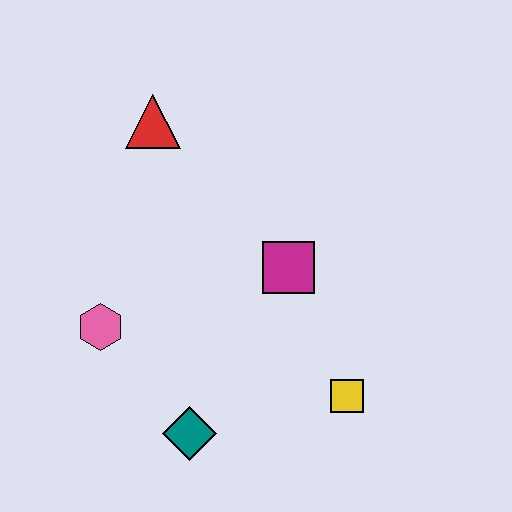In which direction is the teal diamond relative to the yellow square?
The teal diamond is to the left of the yellow square.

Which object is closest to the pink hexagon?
The teal diamond is closest to the pink hexagon.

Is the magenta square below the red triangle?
Yes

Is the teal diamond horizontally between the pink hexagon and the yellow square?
Yes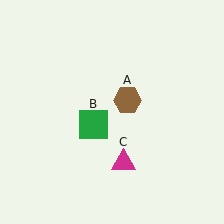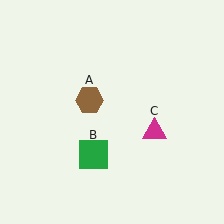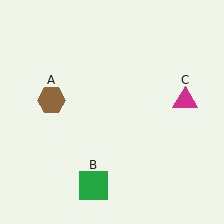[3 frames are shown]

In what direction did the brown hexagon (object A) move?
The brown hexagon (object A) moved left.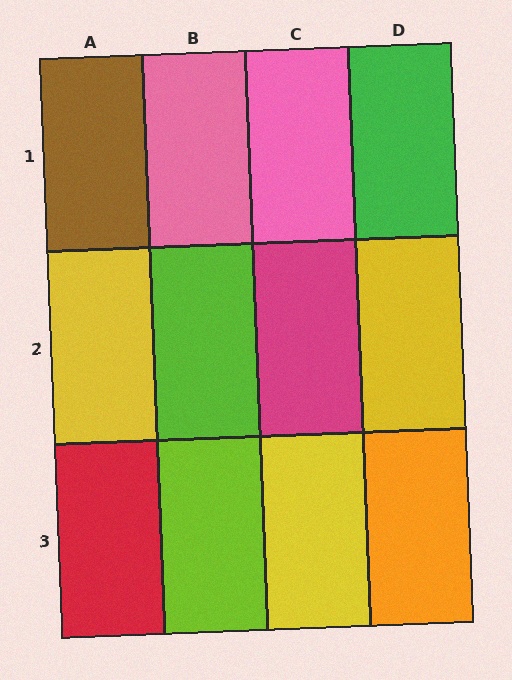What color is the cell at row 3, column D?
Orange.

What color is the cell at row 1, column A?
Brown.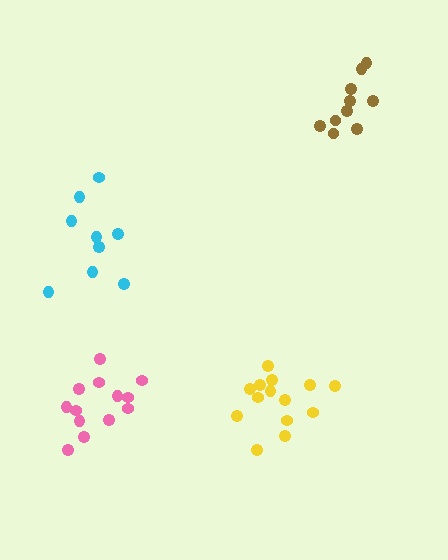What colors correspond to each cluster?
The clusters are colored: brown, yellow, cyan, pink.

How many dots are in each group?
Group 1: 11 dots, Group 2: 14 dots, Group 3: 9 dots, Group 4: 13 dots (47 total).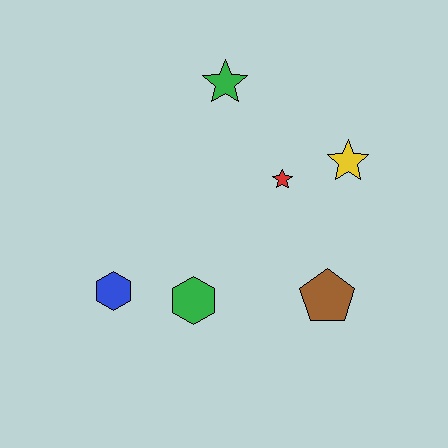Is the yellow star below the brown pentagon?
No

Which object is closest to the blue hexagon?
The green hexagon is closest to the blue hexagon.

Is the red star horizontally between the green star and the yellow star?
Yes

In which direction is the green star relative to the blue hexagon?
The green star is above the blue hexagon.